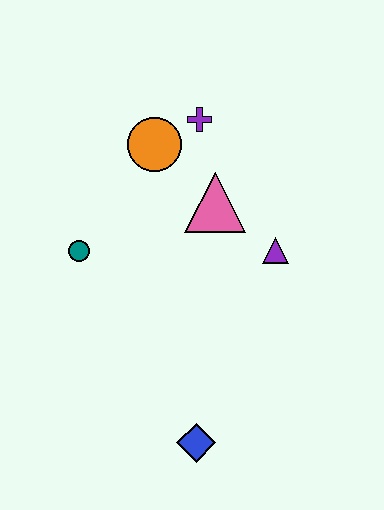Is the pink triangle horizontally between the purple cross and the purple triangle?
Yes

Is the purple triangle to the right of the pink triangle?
Yes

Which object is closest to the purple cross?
The orange circle is closest to the purple cross.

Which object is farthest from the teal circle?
The blue diamond is farthest from the teal circle.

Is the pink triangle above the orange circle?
No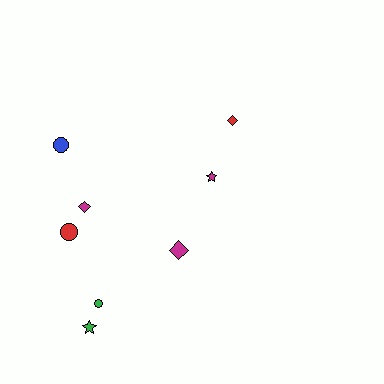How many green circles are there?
There is 1 green circle.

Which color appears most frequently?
Magenta, with 3 objects.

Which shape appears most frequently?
Circle, with 3 objects.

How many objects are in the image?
There are 8 objects.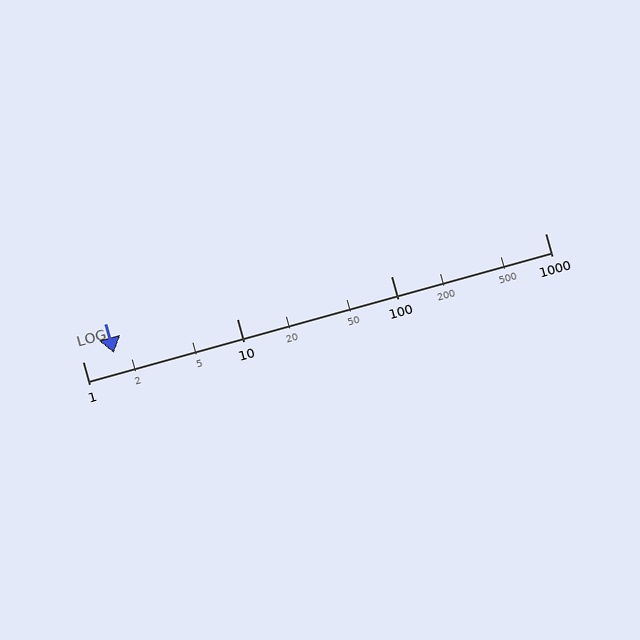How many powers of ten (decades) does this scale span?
The scale spans 3 decades, from 1 to 1000.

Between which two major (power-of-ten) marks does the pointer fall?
The pointer is between 1 and 10.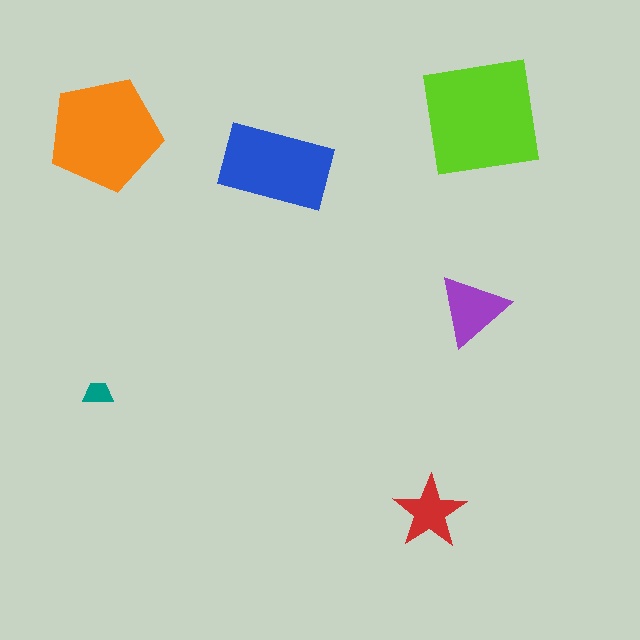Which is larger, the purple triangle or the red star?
The purple triangle.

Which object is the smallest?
The teal trapezoid.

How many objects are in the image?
There are 6 objects in the image.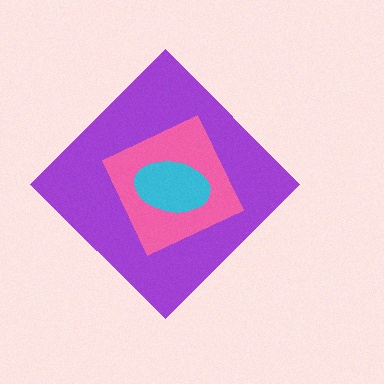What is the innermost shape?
The cyan ellipse.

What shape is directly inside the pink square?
The cyan ellipse.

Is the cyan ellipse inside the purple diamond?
Yes.